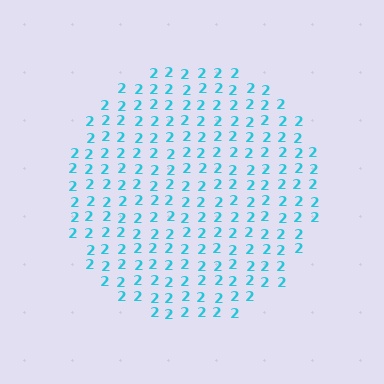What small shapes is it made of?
It is made of small digit 2's.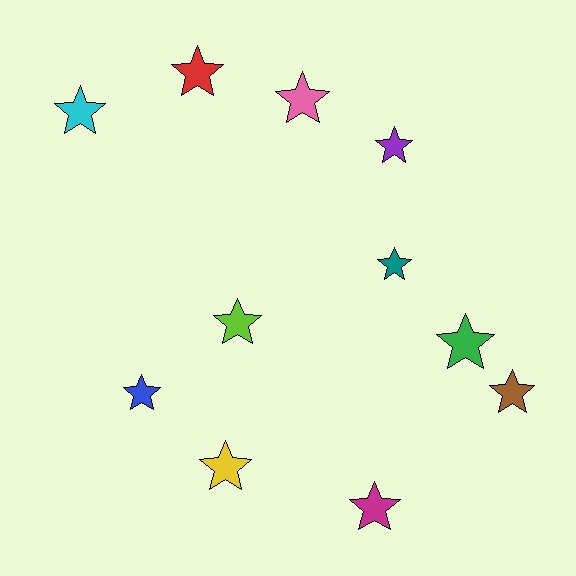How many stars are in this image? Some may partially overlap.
There are 11 stars.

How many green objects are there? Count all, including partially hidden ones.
There is 1 green object.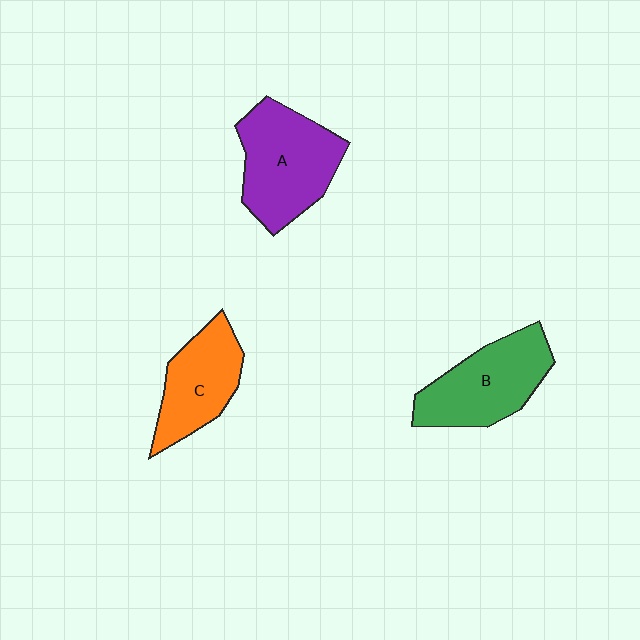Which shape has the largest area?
Shape A (purple).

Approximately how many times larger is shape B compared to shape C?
Approximately 1.2 times.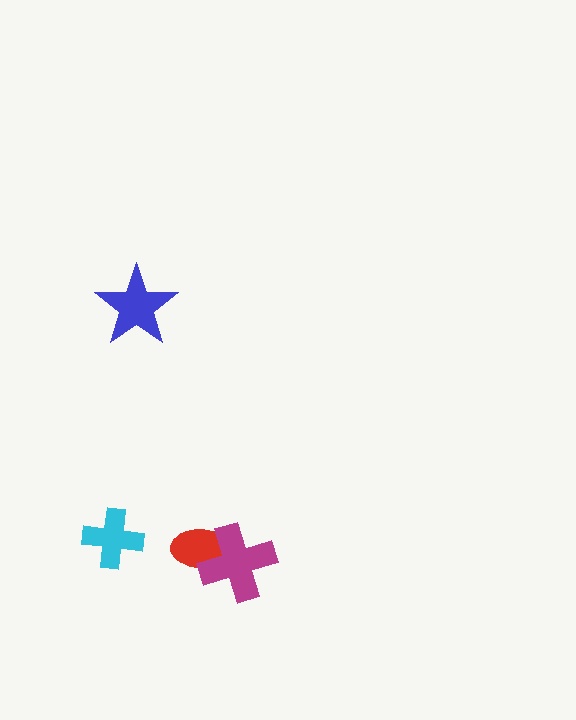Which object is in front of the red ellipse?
The magenta cross is in front of the red ellipse.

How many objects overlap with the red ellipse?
1 object overlaps with the red ellipse.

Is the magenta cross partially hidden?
No, no other shape covers it.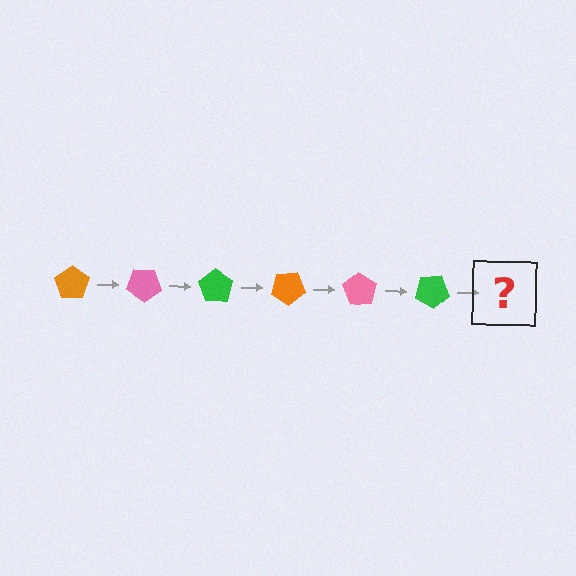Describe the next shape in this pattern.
It should be an orange pentagon, rotated 210 degrees from the start.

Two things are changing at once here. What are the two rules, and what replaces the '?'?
The two rules are that it rotates 35 degrees each step and the color cycles through orange, pink, and green. The '?' should be an orange pentagon, rotated 210 degrees from the start.